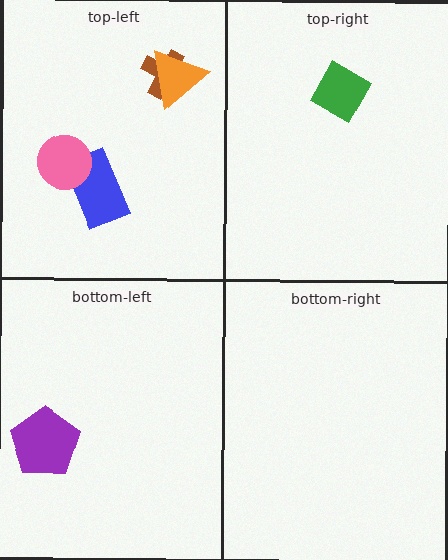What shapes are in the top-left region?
The blue rectangle, the pink circle, the brown cross, the orange triangle.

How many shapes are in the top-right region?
1.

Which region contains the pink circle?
The top-left region.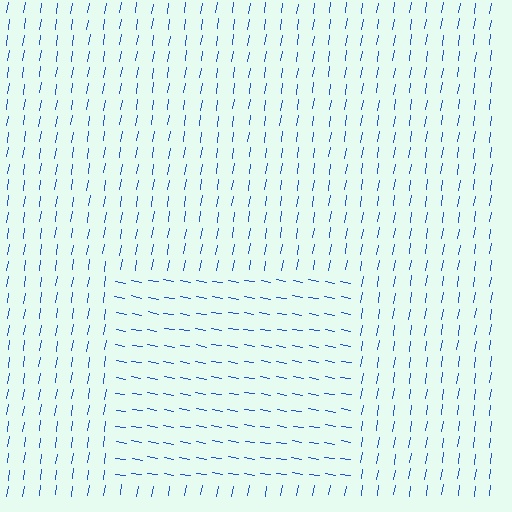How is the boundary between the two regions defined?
The boundary is defined purely by a change in line orientation (approximately 89 degrees difference). All lines are the same color and thickness.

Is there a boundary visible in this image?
Yes, there is a texture boundary formed by a change in line orientation.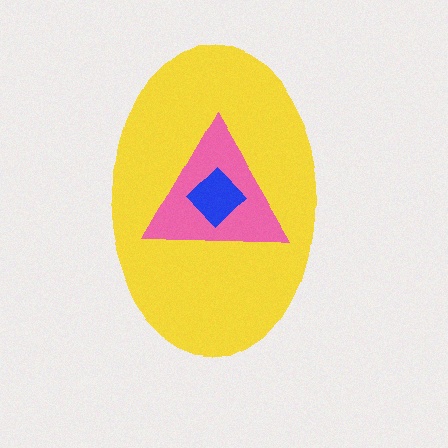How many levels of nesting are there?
3.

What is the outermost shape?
The yellow ellipse.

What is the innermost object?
The blue diamond.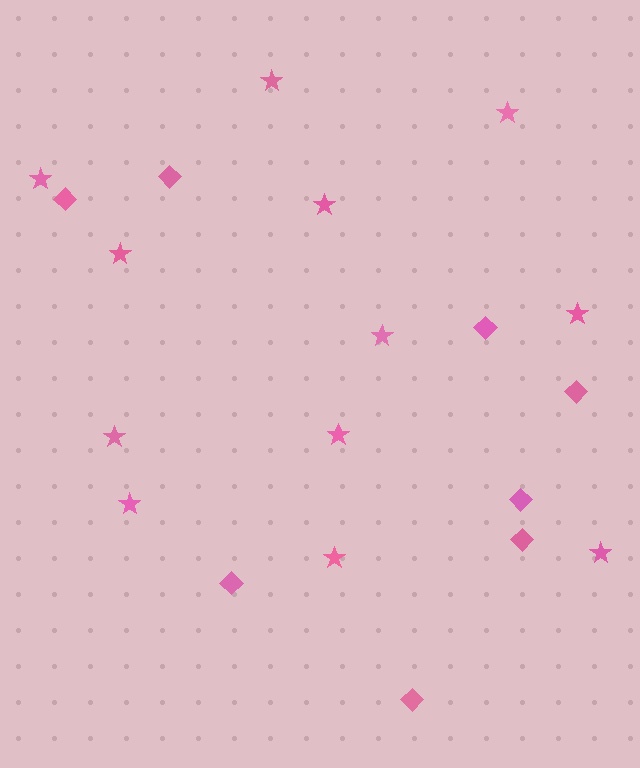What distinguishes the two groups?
There are 2 groups: one group of diamonds (8) and one group of stars (12).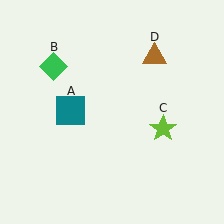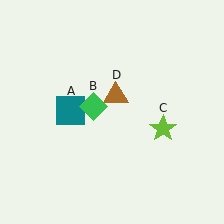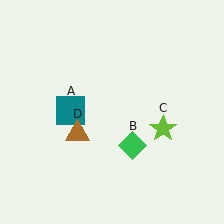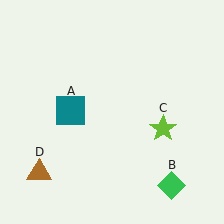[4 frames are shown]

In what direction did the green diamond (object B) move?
The green diamond (object B) moved down and to the right.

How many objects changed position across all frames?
2 objects changed position: green diamond (object B), brown triangle (object D).